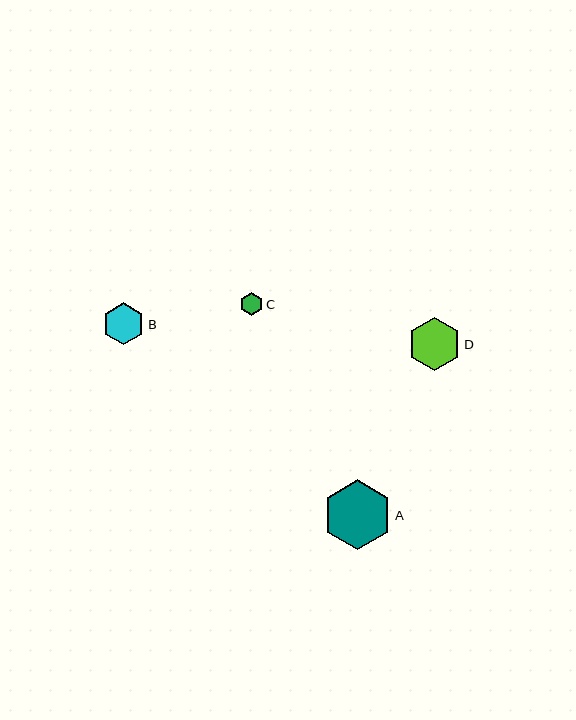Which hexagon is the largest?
Hexagon A is the largest with a size of approximately 70 pixels.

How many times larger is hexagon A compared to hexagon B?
Hexagon A is approximately 1.6 times the size of hexagon B.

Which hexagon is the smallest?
Hexagon C is the smallest with a size of approximately 23 pixels.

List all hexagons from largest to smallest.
From largest to smallest: A, D, B, C.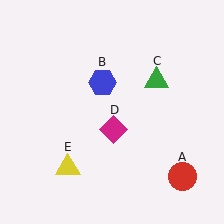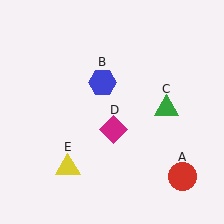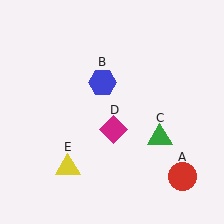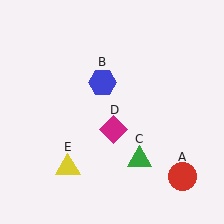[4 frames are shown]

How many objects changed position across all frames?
1 object changed position: green triangle (object C).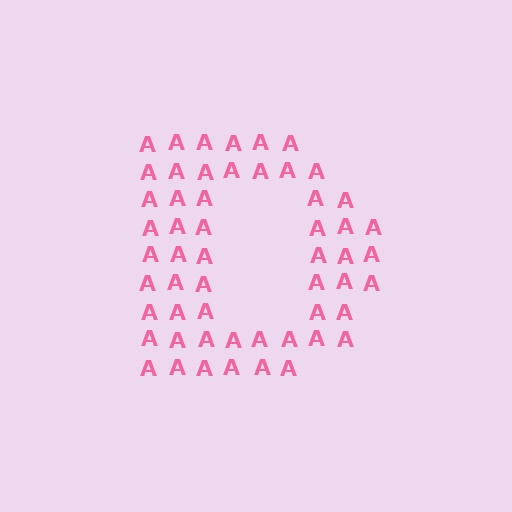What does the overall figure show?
The overall figure shows the letter D.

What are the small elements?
The small elements are letter A's.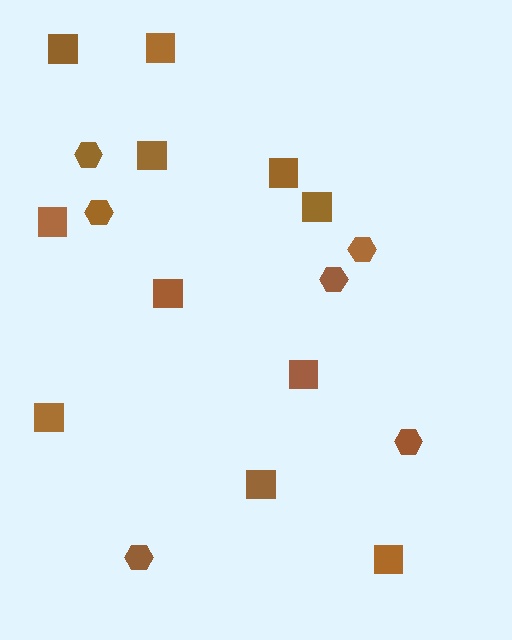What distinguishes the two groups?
There are 2 groups: one group of hexagons (6) and one group of squares (11).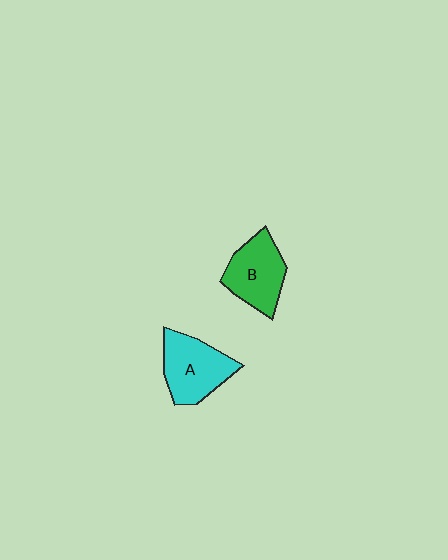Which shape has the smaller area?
Shape B (green).